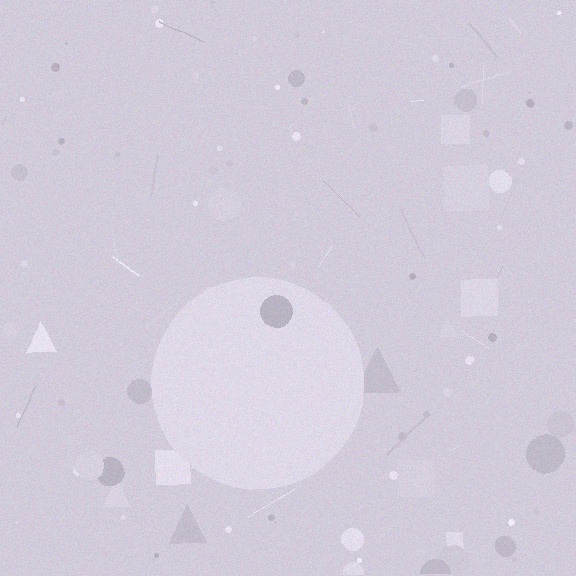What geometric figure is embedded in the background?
A circle is embedded in the background.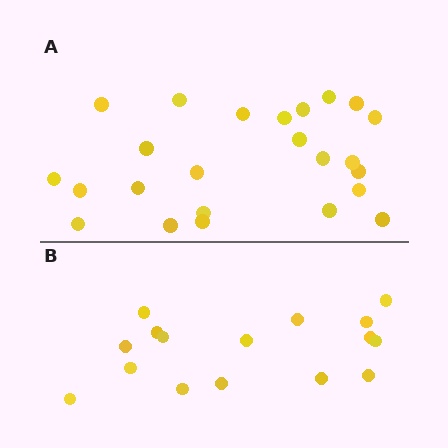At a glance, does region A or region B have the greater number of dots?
Region A (the top region) has more dots.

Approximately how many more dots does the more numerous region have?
Region A has roughly 8 or so more dots than region B.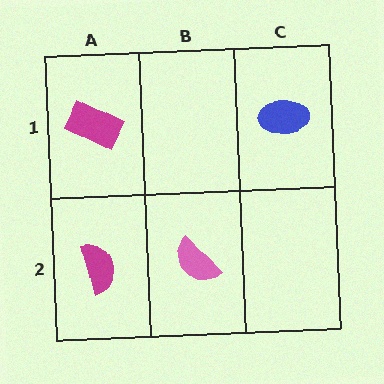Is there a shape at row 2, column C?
No, that cell is empty.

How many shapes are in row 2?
2 shapes.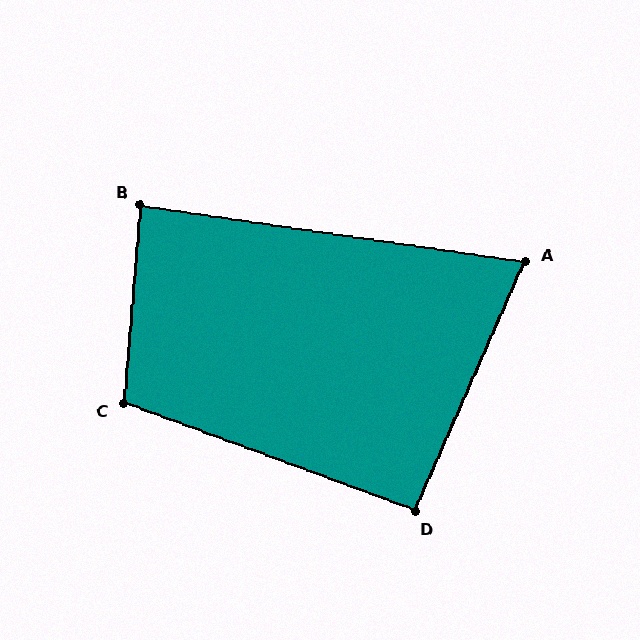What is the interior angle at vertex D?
Approximately 94 degrees (approximately right).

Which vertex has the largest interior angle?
C, at approximately 105 degrees.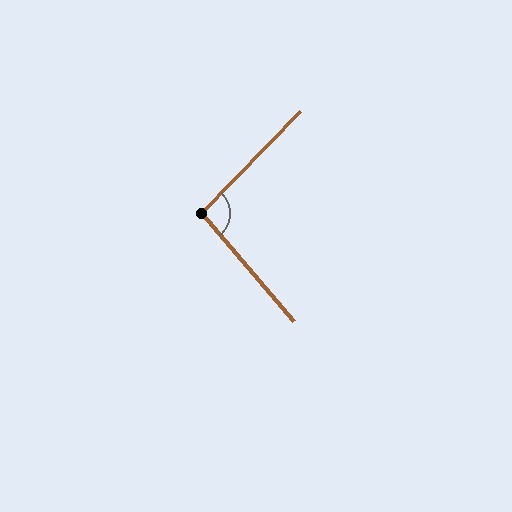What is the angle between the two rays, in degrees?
Approximately 96 degrees.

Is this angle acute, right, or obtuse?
It is obtuse.